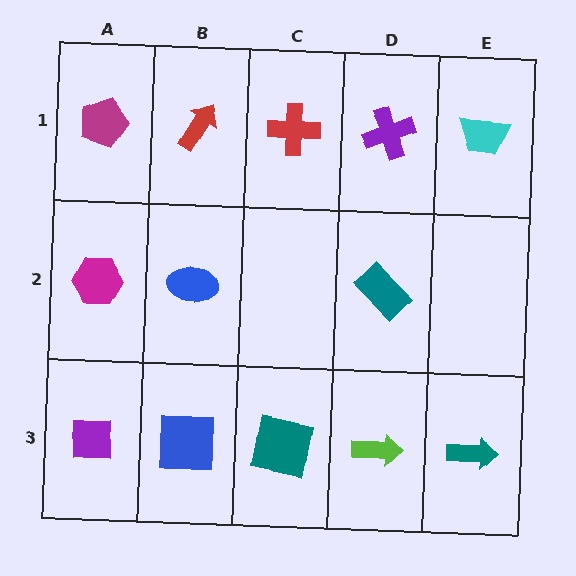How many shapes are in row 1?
5 shapes.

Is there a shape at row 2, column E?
No, that cell is empty.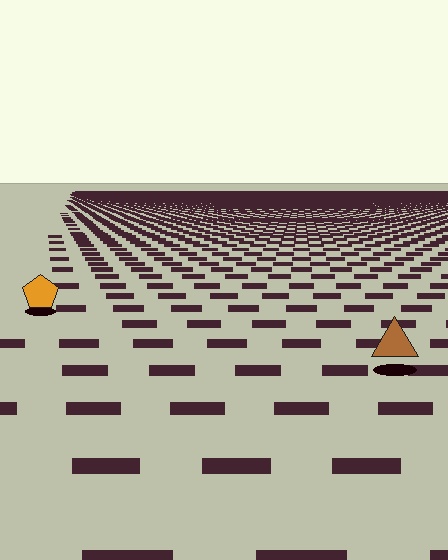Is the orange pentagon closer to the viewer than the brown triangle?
No. The brown triangle is closer — you can tell from the texture gradient: the ground texture is coarser near it.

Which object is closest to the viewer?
The brown triangle is closest. The texture marks near it are larger and more spread out.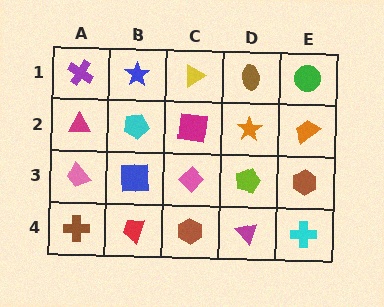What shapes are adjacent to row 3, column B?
A cyan pentagon (row 2, column B), a red trapezoid (row 4, column B), a pink trapezoid (row 3, column A), a pink diamond (row 3, column C).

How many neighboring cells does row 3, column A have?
3.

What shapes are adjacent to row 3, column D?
An orange star (row 2, column D), a magenta triangle (row 4, column D), a pink diamond (row 3, column C), a brown hexagon (row 3, column E).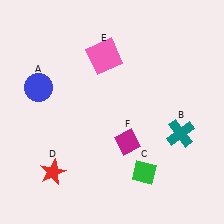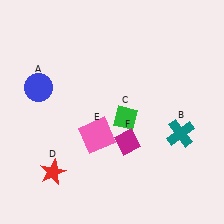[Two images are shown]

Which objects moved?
The objects that moved are: the green diamond (C), the pink square (E).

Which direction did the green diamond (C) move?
The green diamond (C) moved up.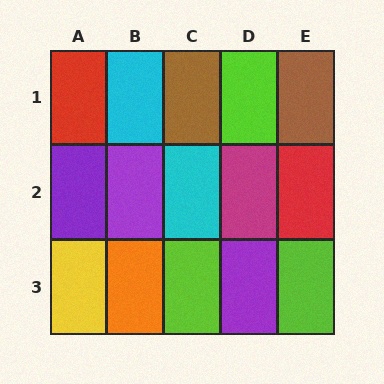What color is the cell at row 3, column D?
Purple.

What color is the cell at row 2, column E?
Red.